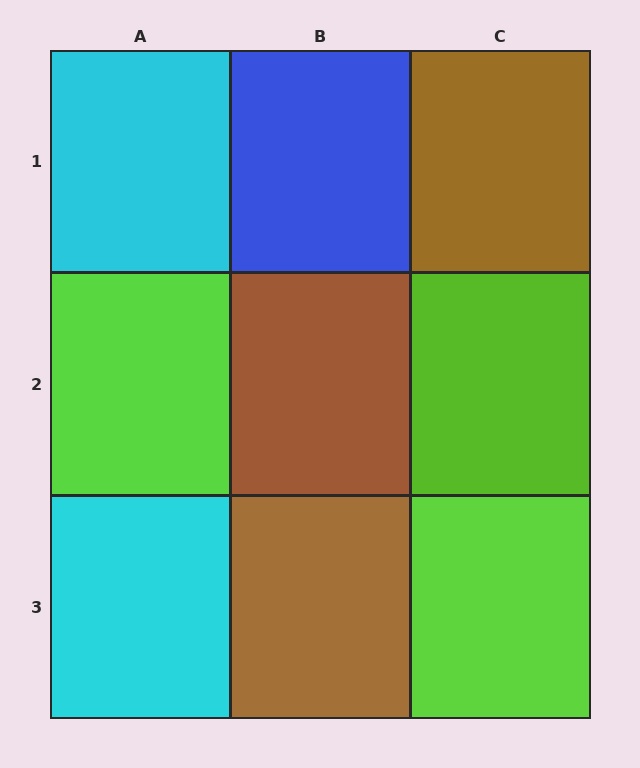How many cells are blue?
1 cell is blue.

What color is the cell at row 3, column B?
Brown.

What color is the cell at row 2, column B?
Brown.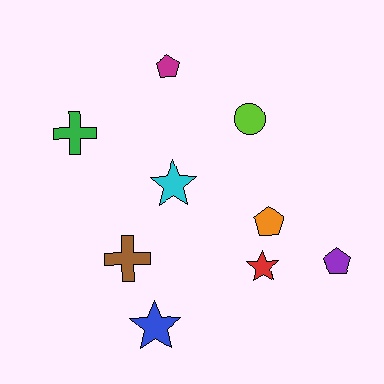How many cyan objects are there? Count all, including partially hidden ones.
There is 1 cyan object.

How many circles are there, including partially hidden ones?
There is 1 circle.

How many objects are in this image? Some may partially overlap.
There are 9 objects.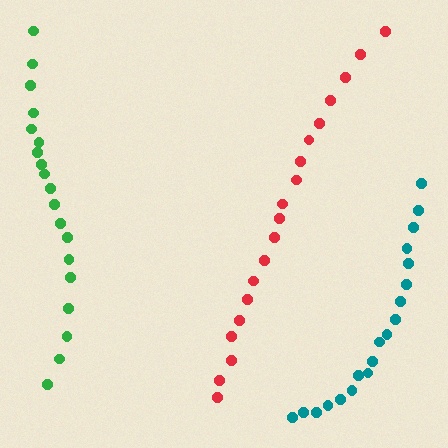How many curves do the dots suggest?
There are 3 distinct paths.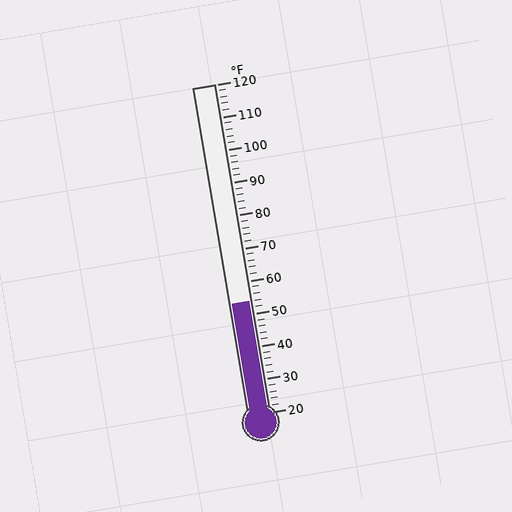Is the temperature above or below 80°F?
The temperature is below 80°F.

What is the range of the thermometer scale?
The thermometer scale ranges from 20°F to 120°F.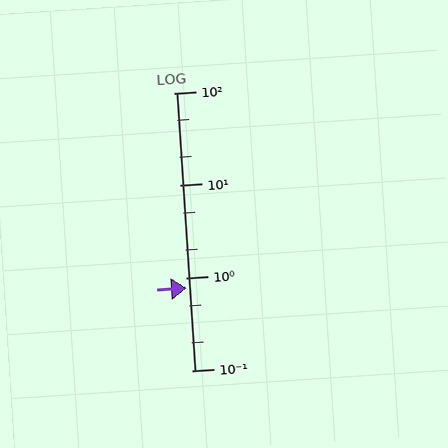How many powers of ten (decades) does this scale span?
The scale spans 3 decades, from 0.1 to 100.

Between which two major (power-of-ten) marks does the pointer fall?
The pointer is between 0.1 and 1.